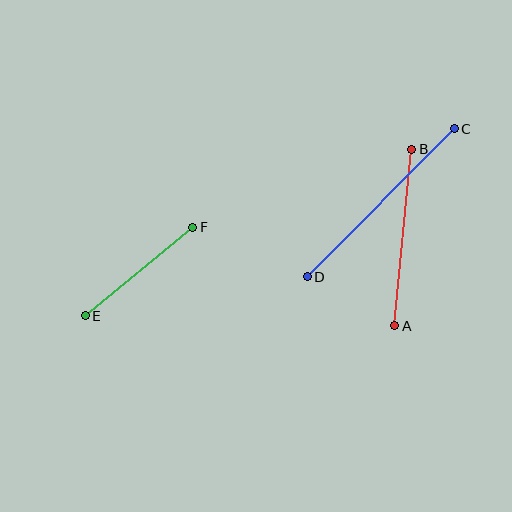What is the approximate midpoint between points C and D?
The midpoint is at approximately (381, 203) pixels.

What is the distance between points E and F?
The distance is approximately 139 pixels.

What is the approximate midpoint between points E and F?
The midpoint is at approximately (139, 272) pixels.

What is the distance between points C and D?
The distance is approximately 209 pixels.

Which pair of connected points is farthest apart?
Points C and D are farthest apart.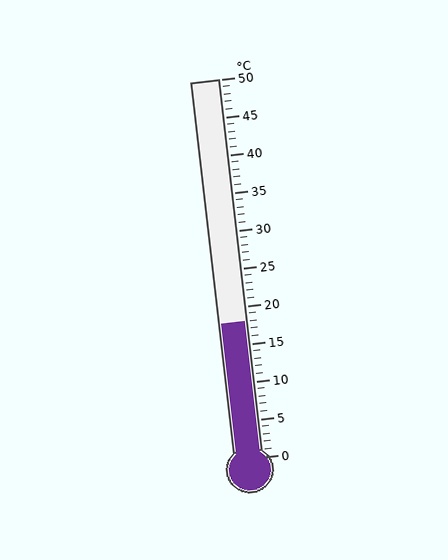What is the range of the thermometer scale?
The thermometer scale ranges from 0°C to 50°C.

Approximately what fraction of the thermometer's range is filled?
The thermometer is filled to approximately 35% of its range.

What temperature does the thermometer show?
The thermometer shows approximately 18°C.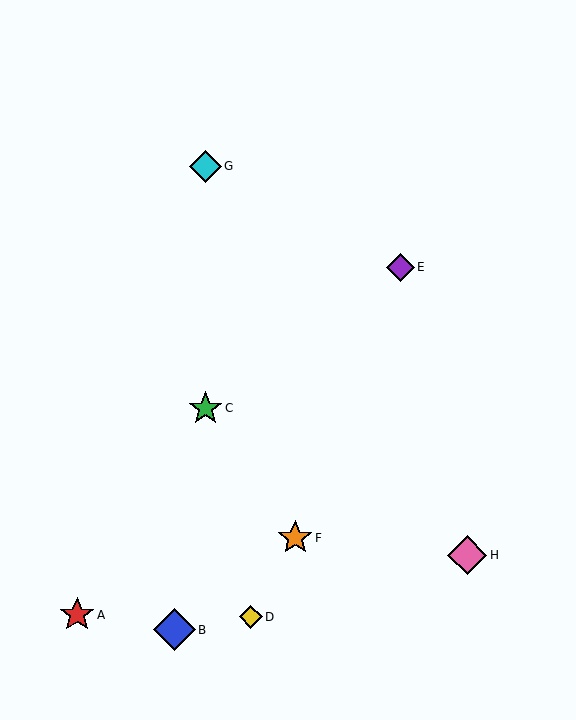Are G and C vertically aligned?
Yes, both are at x≈205.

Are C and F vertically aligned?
No, C is at x≈205 and F is at x≈295.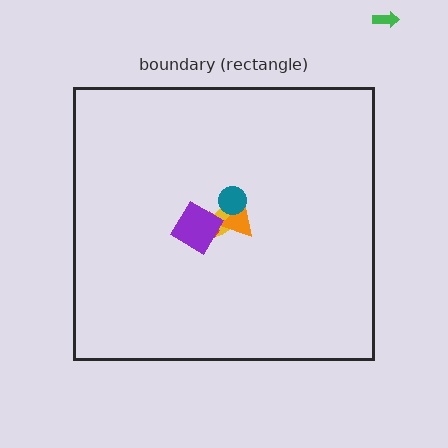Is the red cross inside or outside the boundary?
Inside.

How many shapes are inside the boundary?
5 inside, 1 outside.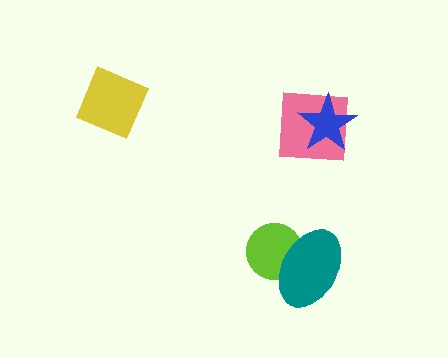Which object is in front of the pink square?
The blue star is in front of the pink square.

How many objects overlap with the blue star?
1 object overlaps with the blue star.